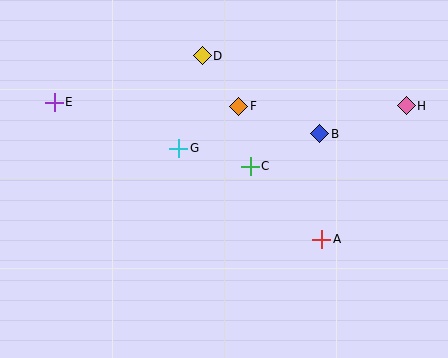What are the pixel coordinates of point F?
Point F is at (239, 106).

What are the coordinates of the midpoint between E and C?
The midpoint between E and C is at (152, 134).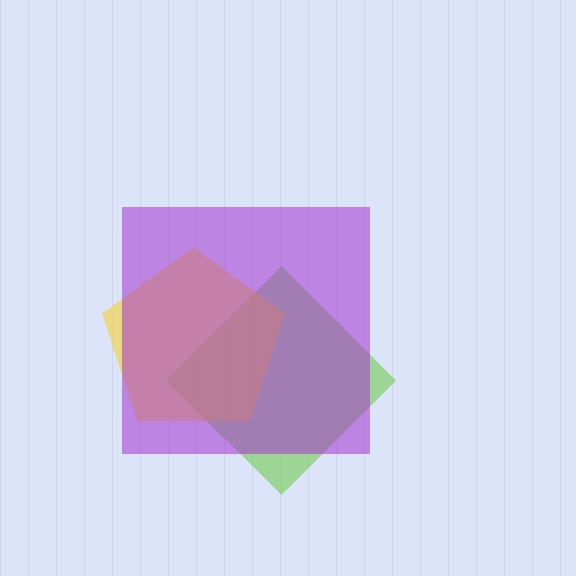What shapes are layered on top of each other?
The layered shapes are: a lime diamond, a yellow pentagon, a purple square.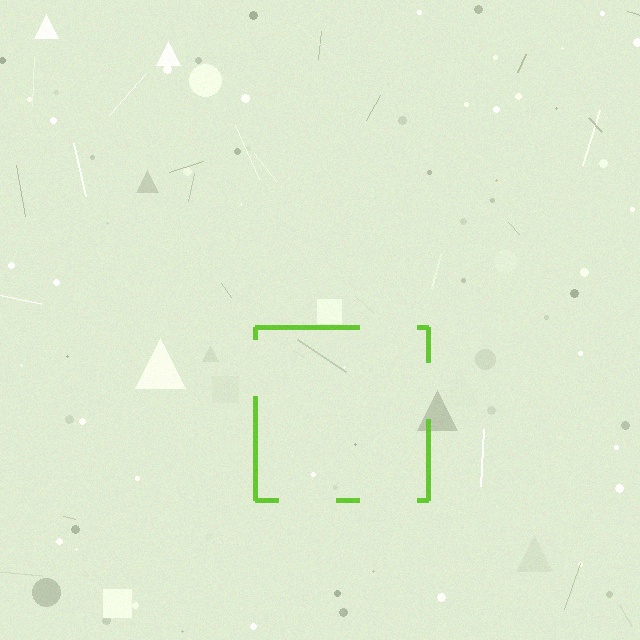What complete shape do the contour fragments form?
The contour fragments form a square.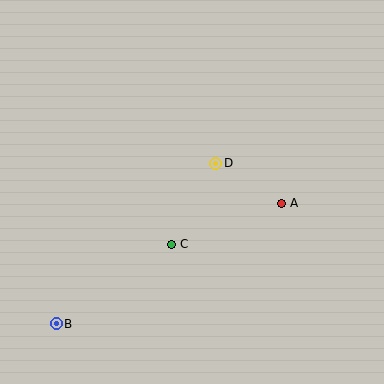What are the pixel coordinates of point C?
Point C is at (172, 244).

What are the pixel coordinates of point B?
Point B is at (56, 324).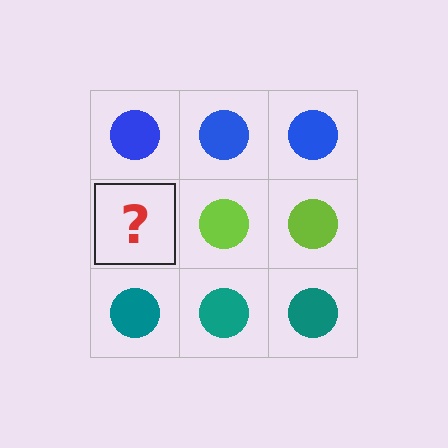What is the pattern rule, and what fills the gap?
The rule is that each row has a consistent color. The gap should be filled with a lime circle.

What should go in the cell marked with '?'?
The missing cell should contain a lime circle.